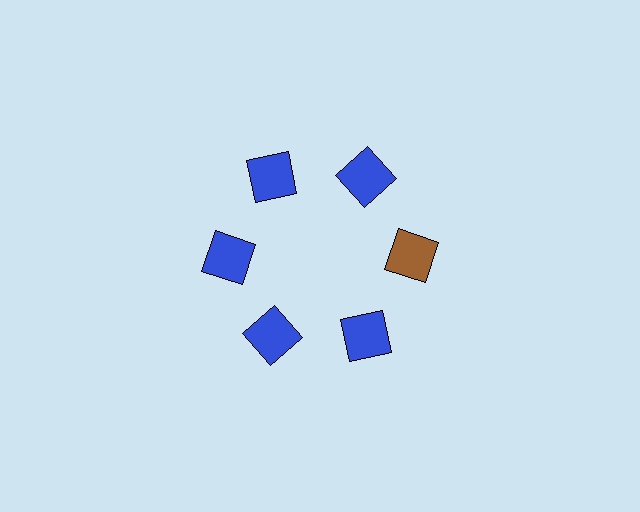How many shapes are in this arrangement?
There are 6 shapes arranged in a ring pattern.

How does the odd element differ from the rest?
It has a different color: brown instead of blue.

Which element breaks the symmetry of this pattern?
The brown square at roughly the 3 o'clock position breaks the symmetry. All other shapes are blue squares.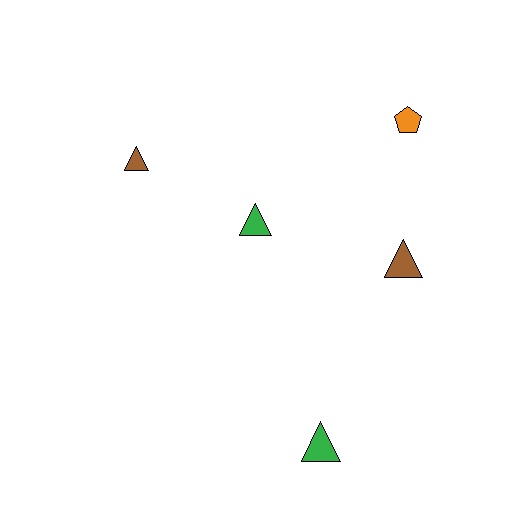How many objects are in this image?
There are 5 objects.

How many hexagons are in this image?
There are no hexagons.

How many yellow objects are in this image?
There are no yellow objects.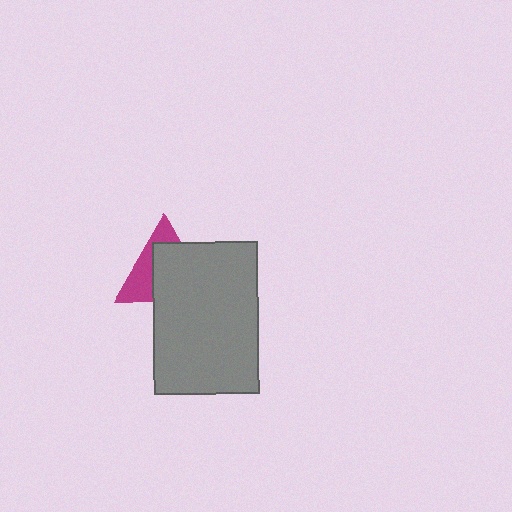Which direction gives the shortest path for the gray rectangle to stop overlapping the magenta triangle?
Moving toward the lower-right gives the shortest separation.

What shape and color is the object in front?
The object in front is a gray rectangle.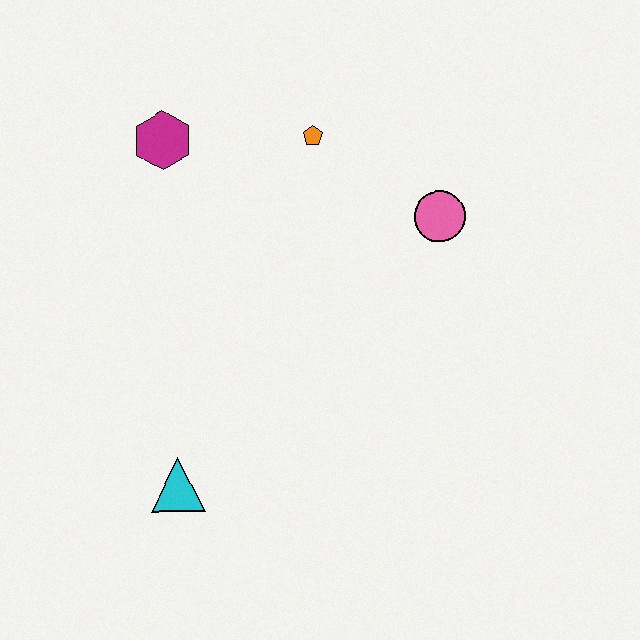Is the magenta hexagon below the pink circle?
No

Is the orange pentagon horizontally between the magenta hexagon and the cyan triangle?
No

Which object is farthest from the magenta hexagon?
The cyan triangle is farthest from the magenta hexagon.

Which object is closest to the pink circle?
The orange pentagon is closest to the pink circle.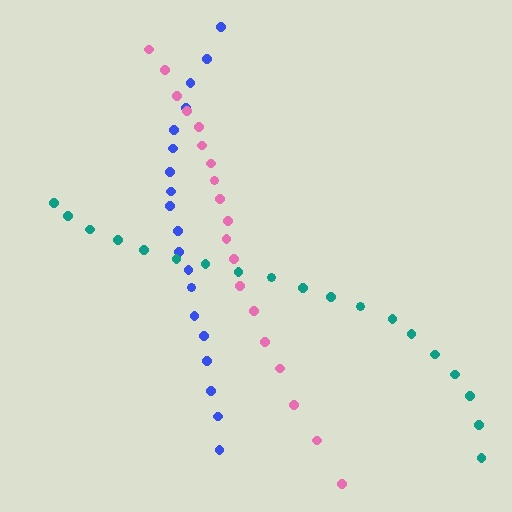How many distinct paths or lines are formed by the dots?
There are 3 distinct paths.